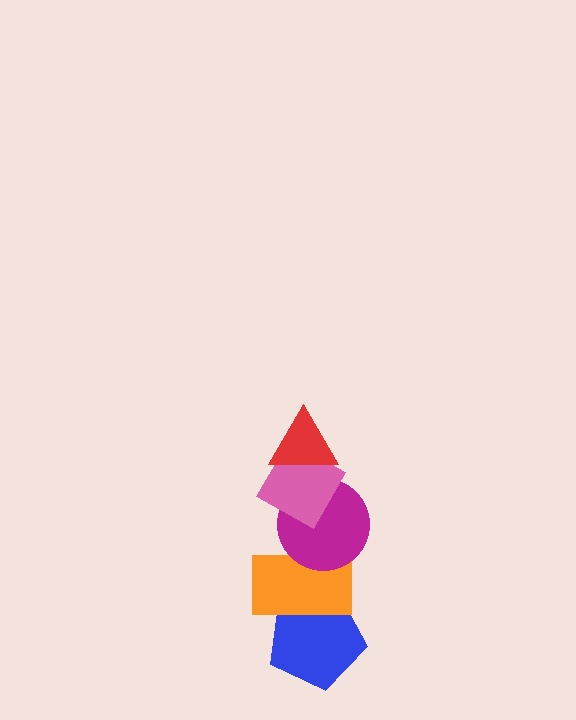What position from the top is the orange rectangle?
The orange rectangle is 4th from the top.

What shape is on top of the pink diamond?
The red triangle is on top of the pink diamond.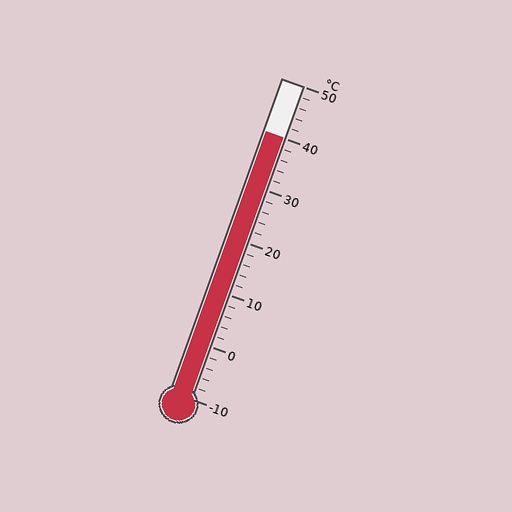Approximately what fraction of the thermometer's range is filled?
The thermometer is filled to approximately 85% of its range.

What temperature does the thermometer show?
The thermometer shows approximately 40°C.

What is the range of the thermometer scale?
The thermometer scale ranges from -10°C to 50°C.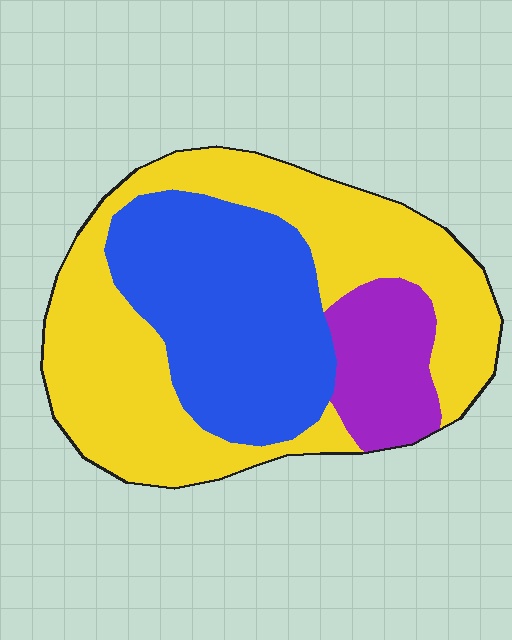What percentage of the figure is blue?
Blue takes up about one third (1/3) of the figure.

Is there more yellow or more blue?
Yellow.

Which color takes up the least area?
Purple, at roughly 15%.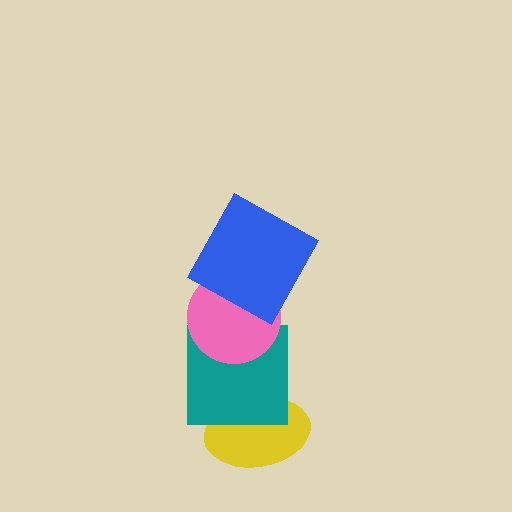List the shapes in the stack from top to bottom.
From top to bottom: the blue square, the pink circle, the teal square, the yellow ellipse.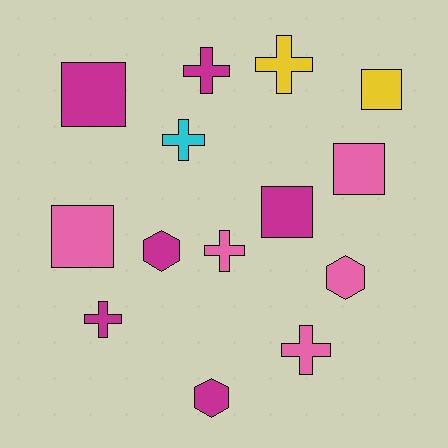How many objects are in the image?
There are 14 objects.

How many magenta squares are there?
There are 2 magenta squares.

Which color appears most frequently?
Magenta, with 6 objects.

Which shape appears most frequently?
Cross, with 6 objects.